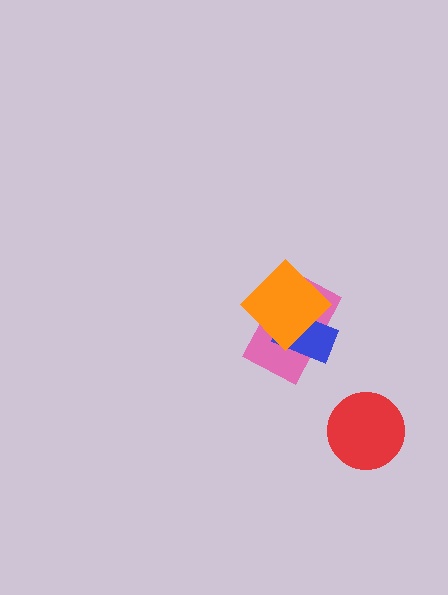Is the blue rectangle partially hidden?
Yes, it is partially covered by another shape.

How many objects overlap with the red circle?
0 objects overlap with the red circle.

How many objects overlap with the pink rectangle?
2 objects overlap with the pink rectangle.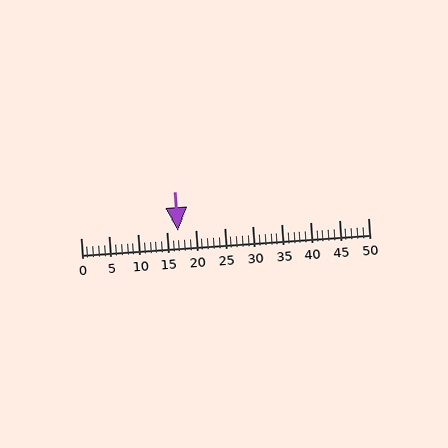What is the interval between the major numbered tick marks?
The major tick marks are spaced 5 units apart.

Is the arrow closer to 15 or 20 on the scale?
The arrow is closer to 15.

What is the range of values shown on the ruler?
The ruler shows values from 0 to 50.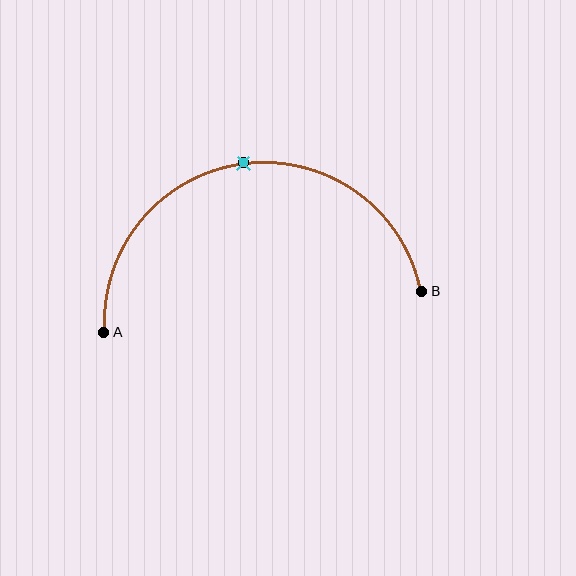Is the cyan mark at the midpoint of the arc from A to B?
Yes. The cyan mark lies on the arc at equal arc-length from both A and B — it is the arc midpoint.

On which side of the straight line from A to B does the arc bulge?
The arc bulges above the straight line connecting A and B.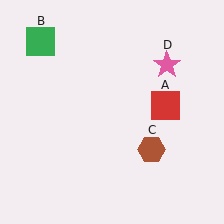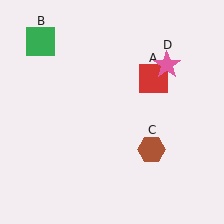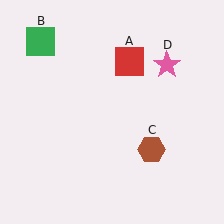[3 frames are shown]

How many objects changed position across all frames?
1 object changed position: red square (object A).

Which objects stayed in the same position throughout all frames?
Green square (object B) and brown hexagon (object C) and pink star (object D) remained stationary.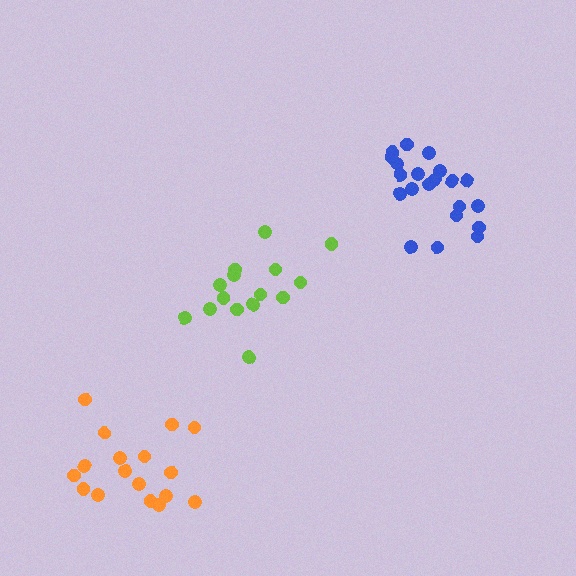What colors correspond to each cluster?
The clusters are colored: orange, lime, blue.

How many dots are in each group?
Group 1: 17 dots, Group 2: 15 dots, Group 3: 21 dots (53 total).